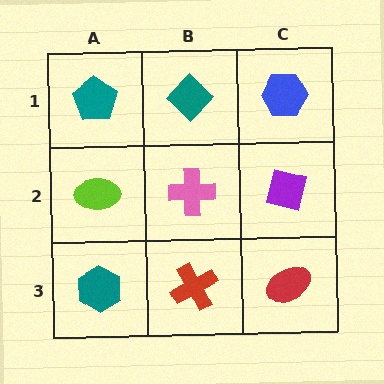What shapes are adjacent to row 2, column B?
A teal diamond (row 1, column B), a red cross (row 3, column B), a lime ellipse (row 2, column A), a purple square (row 2, column C).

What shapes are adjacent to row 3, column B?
A pink cross (row 2, column B), a teal hexagon (row 3, column A), a red ellipse (row 3, column C).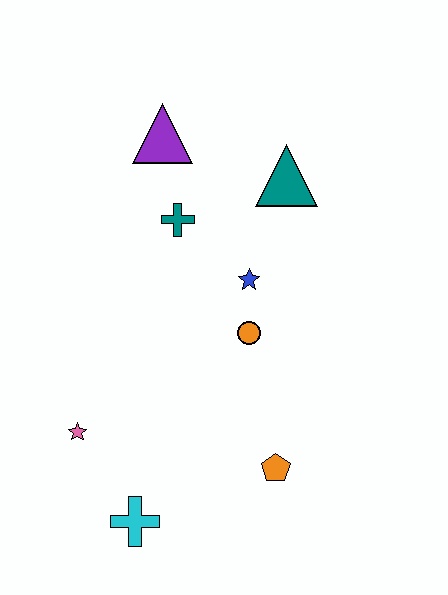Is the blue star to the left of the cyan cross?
No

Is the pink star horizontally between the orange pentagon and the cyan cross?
No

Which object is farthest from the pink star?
The teal triangle is farthest from the pink star.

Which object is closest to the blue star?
The orange circle is closest to the blue star.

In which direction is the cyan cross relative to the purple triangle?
The cyan cross is below the purple triangle.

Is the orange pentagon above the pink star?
No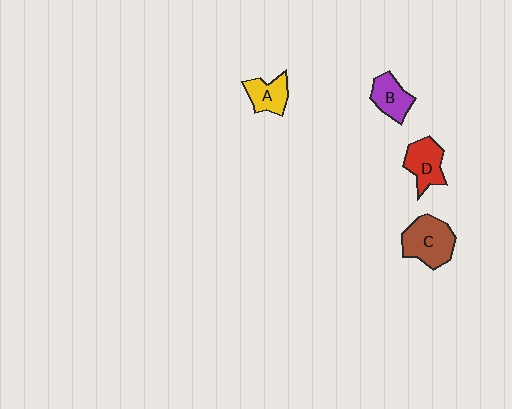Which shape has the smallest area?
Shape A (yellow).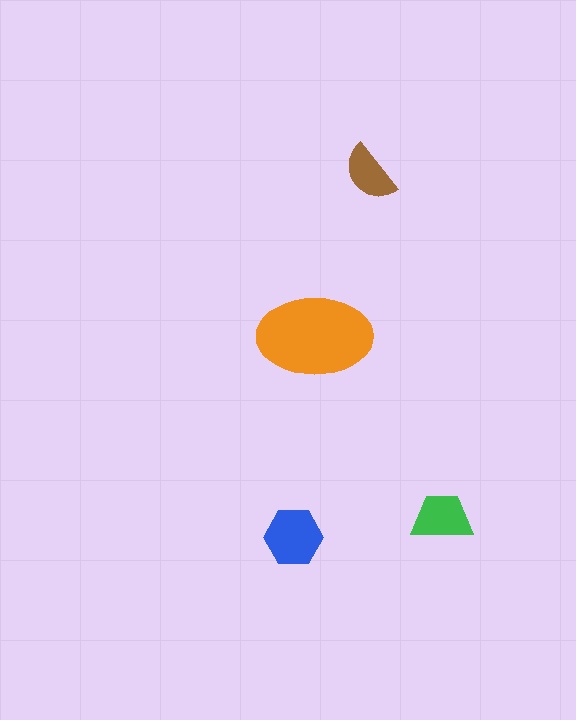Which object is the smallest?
The brown semicircle.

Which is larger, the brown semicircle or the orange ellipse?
The orange ellipse.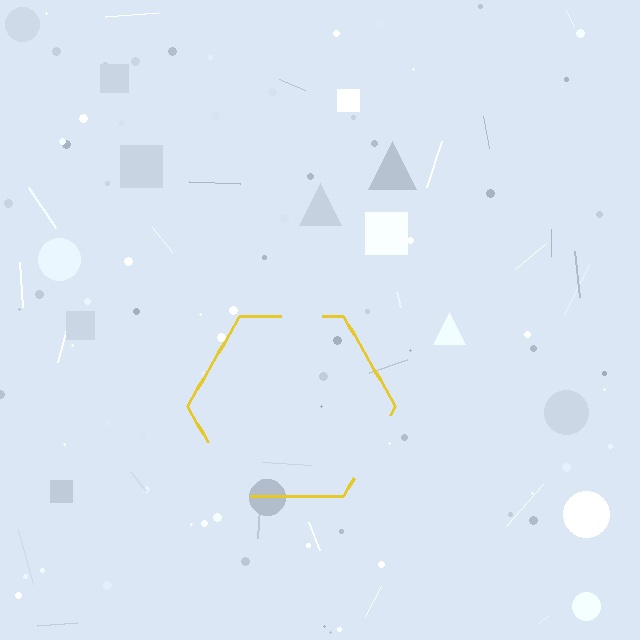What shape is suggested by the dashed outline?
The dashed outline suggests a hexagon.